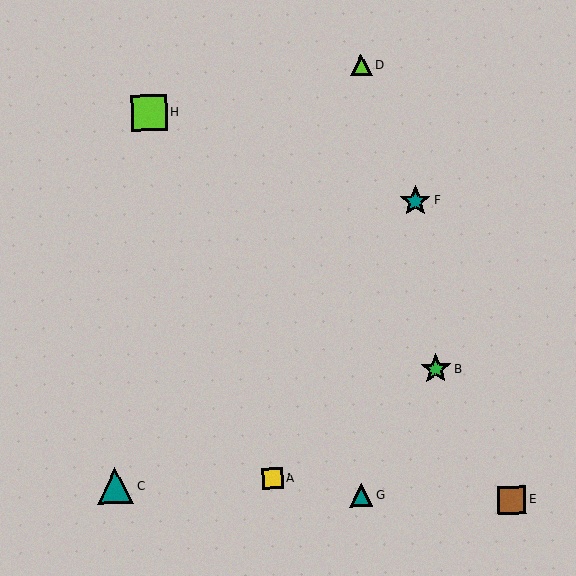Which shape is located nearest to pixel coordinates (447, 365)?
The green star (labeled B) at (436, 369) is nearest to that location.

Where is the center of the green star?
The center of the green star is at (436, 369).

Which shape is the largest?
The teal triangle (labeled C) is the largest.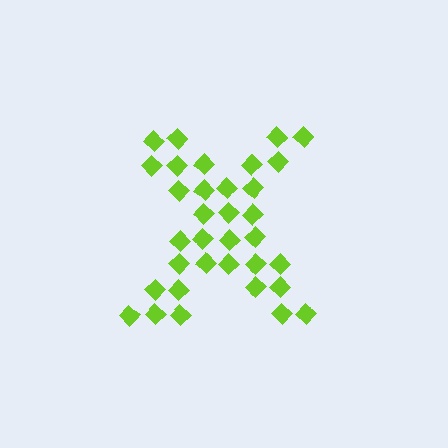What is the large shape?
The large shape is the letter X.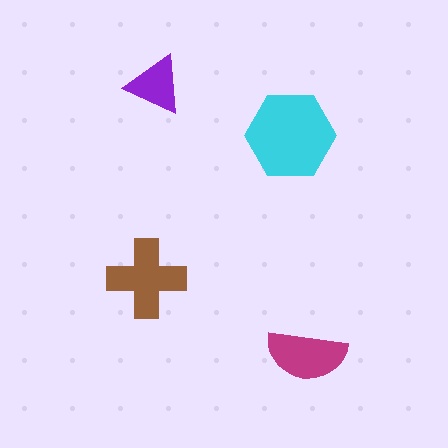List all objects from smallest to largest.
The purple triangle, the magenta semicircle, the brown cross, the cyan hexagon.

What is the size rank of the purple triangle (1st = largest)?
4th.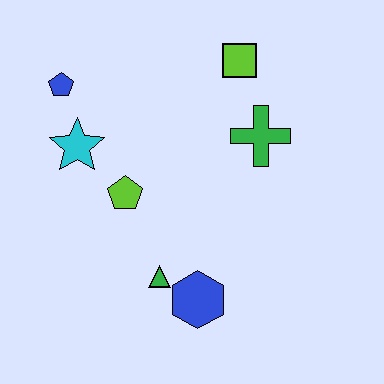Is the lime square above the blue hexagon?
Yes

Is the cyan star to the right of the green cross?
No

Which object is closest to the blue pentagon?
The cyan star is closest to the blue pentagon.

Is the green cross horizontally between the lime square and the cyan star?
No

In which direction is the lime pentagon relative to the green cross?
The lime pentagon is to the left of the green cross.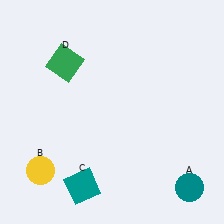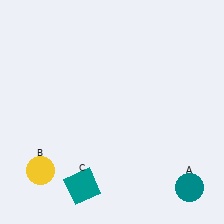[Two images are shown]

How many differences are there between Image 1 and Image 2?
There is 1 difference between the two images.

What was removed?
The green square (D) was removed in Image 2.